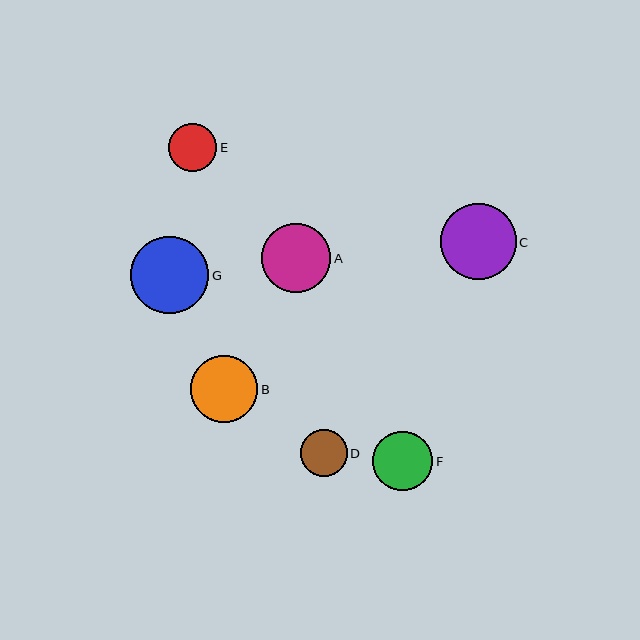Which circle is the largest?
Circle G is the largest with a size of approximately 78 pixels.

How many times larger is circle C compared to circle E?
Circle C is approximately 1.6 times the size of circle E.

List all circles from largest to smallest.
From largest to smallest: G, C, A, B, F, E, D.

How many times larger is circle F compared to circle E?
Circle F is approximately 1.3 times the size of circle E.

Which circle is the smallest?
Circle D is the smallest with a size of approximately 47 pixels.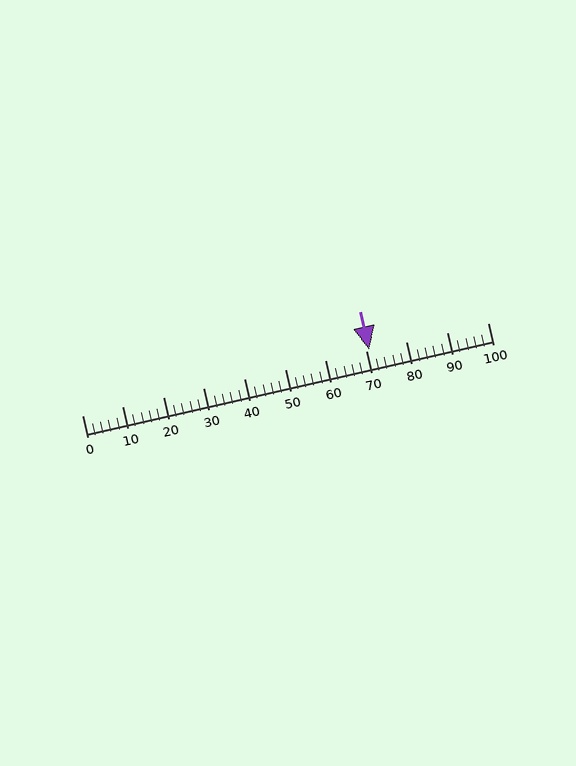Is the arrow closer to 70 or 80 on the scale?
The arrow is closer to 70.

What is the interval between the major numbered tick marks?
The major tick marks are spaced 10 units apart.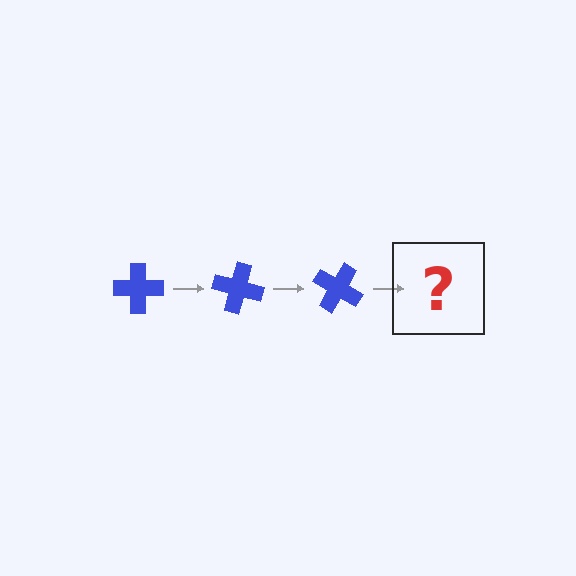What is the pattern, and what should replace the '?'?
The pattern is that the cross rotates 15 degrees each step. The '?' should be a blue cross rotated 45 degrees.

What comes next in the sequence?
The next element should be a blue cross rotated 45 degrees.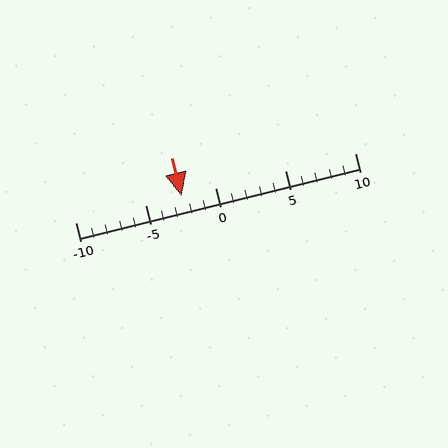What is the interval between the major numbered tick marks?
The major tick marks are spaced 5 units apart.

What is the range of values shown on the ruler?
The ruler shows values from -10 to 10.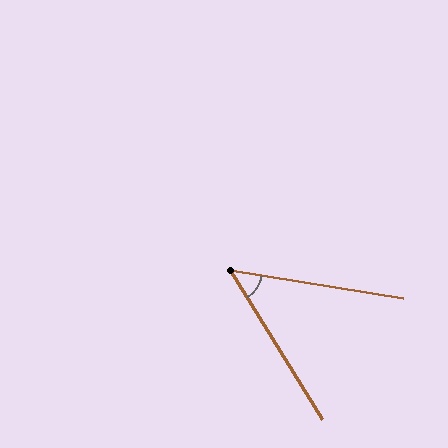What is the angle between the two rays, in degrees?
Approximately 49 degrees.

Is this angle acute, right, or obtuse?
It is acute.